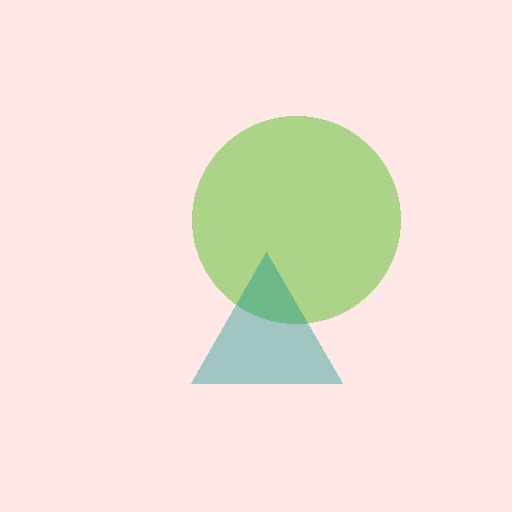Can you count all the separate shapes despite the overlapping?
Yes, there are 2 separate shapes.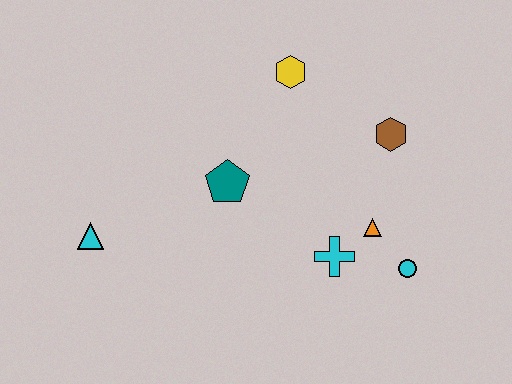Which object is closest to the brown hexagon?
The orange triangle is closest to the brown hexagon.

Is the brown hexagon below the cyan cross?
No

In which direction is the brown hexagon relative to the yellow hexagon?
The brown hexagon is to the right of the yellow hexagon.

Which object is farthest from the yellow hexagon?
The cyan triangle is farthest from the yellow hexagon.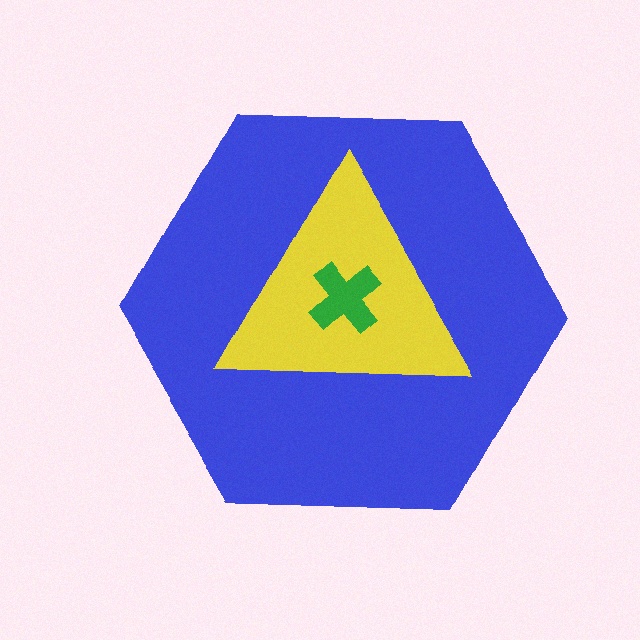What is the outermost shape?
The blue hexagon.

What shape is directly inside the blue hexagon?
The yellow triangle.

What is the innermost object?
The green cross.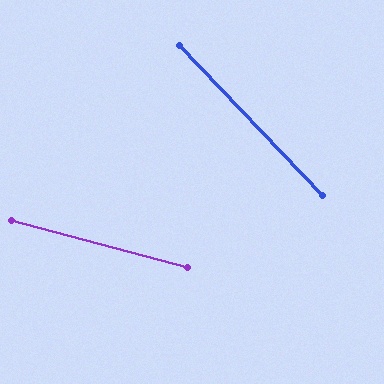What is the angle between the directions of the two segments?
Approximately 32 degrees.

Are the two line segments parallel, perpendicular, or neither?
Neither parallel nor perpendicular — they differ by about 32°.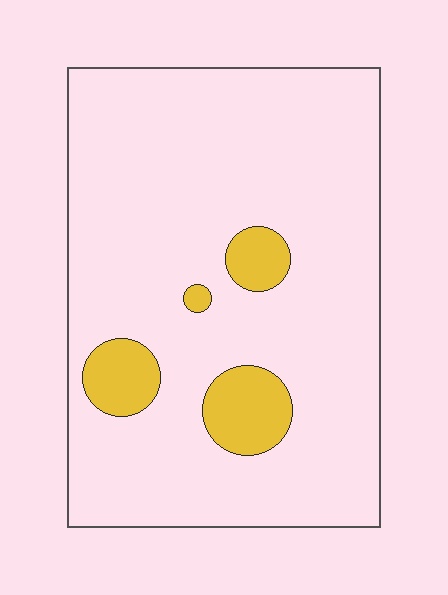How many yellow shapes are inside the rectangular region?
4.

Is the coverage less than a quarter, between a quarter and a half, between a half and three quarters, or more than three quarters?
Less than a quarter.